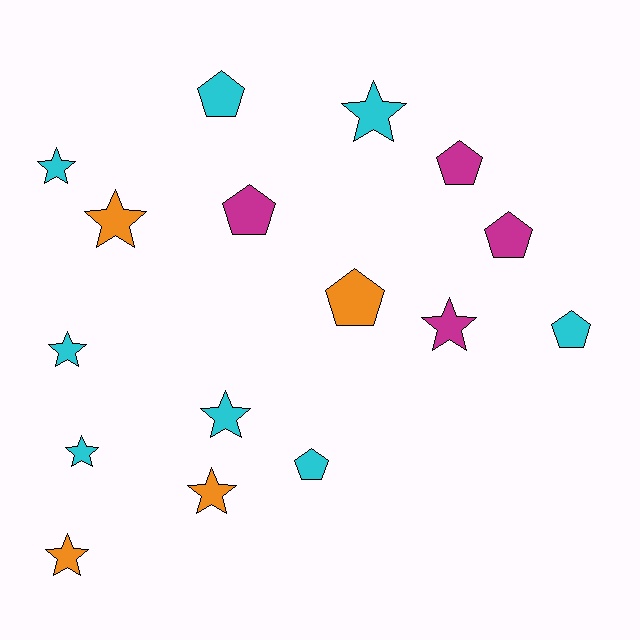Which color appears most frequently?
Cyan, with 8 objects.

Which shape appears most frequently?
Star, with 9 objects.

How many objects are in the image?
There are 16 objects.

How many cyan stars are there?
There are 5 cyan stars.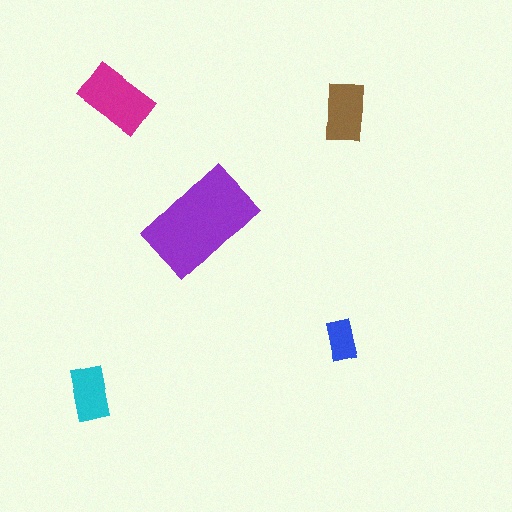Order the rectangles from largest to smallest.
the purple one, the magenta one, the brown one, the cyan one, the blue one.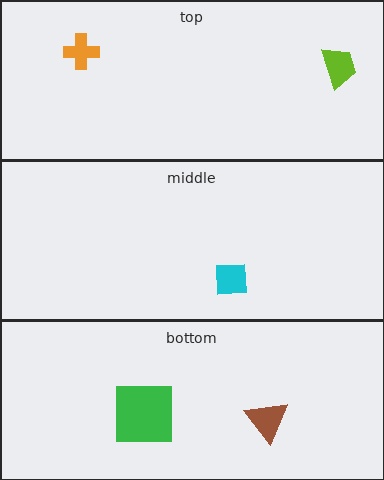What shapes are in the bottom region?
The green square, the brown triangle.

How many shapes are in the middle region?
1.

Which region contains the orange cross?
The top region.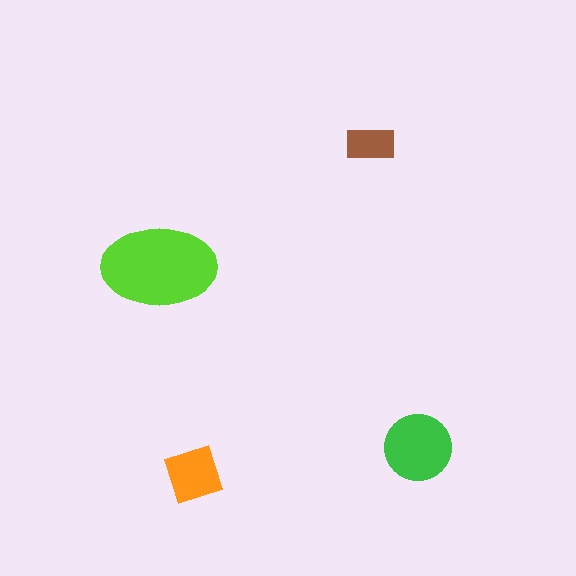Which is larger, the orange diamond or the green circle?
The green circle.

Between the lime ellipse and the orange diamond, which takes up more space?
The lime ellipse.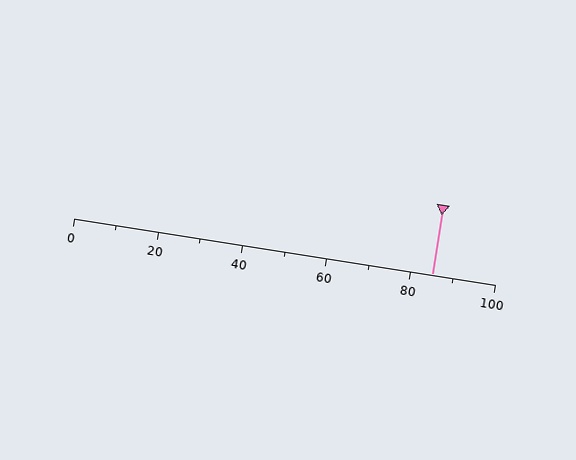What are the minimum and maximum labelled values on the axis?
The axis runs from 0 to 100.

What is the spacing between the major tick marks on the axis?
The major ticks are spaced 20 apart.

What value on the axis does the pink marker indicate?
The marker indicates approximately 85.